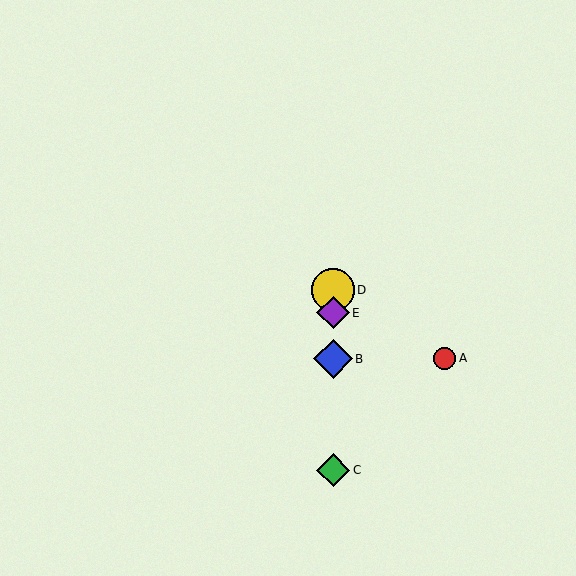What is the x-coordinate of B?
Object B is at x≈333.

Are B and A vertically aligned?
No, B is at x≈333 and A is at x≈445.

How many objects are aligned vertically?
4 objects (B, C, D, E) are aligned vertically.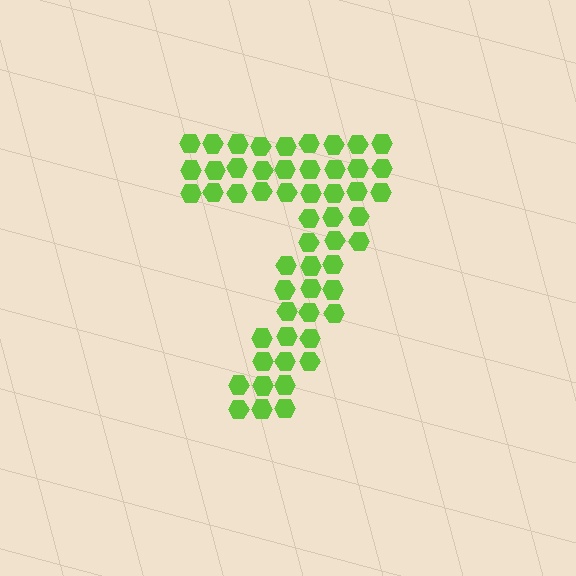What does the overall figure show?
The overall figure shows the digit 7.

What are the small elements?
The small elements are hexagons.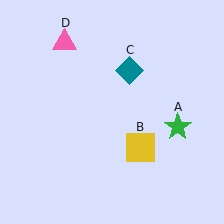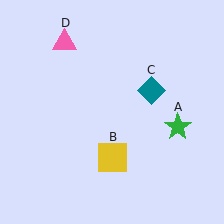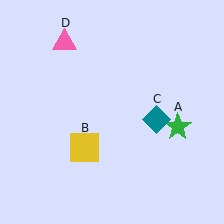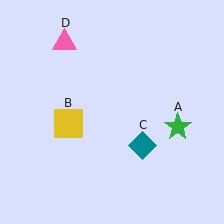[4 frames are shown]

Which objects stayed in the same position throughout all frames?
Green star (object A) and pink triangle (object D) remained stationary.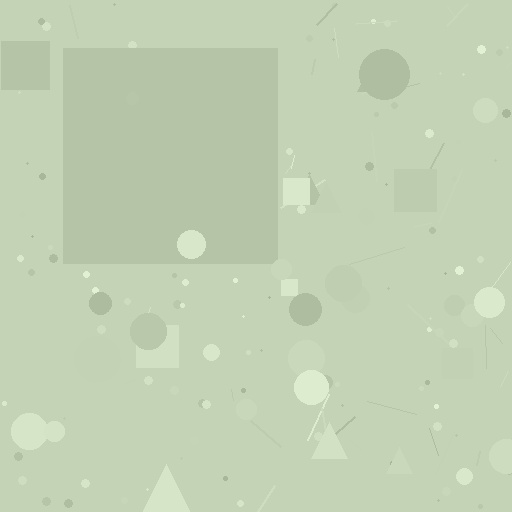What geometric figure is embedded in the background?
A square is embedded in the background.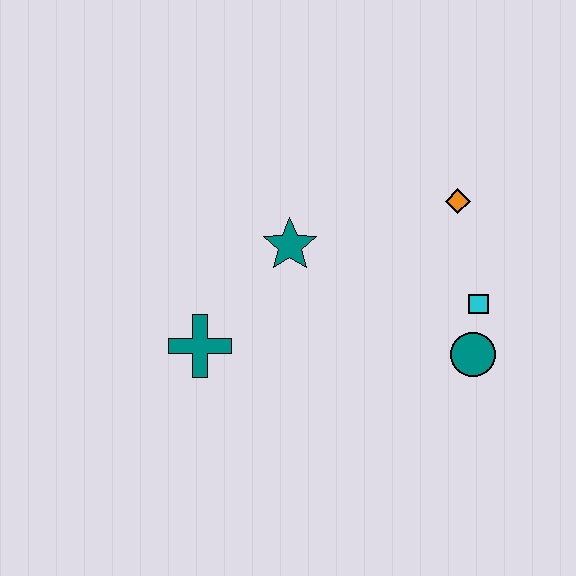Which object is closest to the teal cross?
The teal star is closest to the teal cross.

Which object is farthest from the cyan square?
The teal cross is farthest from the cyan square.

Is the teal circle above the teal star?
No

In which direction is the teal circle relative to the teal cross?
The teal circle is to the right of the teal cross.